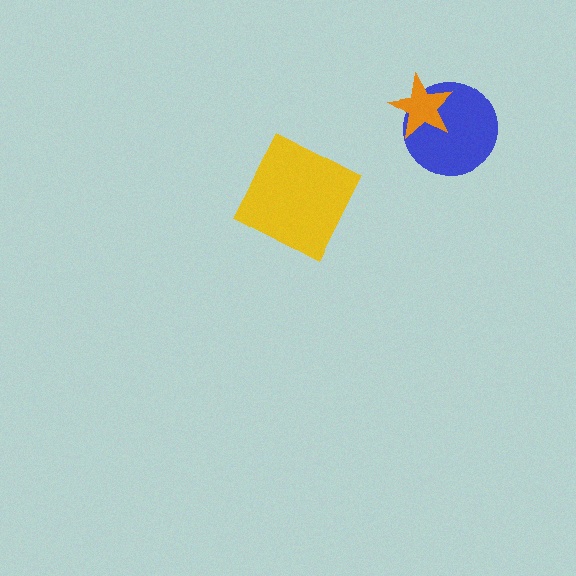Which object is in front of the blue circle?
The orange star is in front of the blue circle.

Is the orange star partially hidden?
No, no other shape covers it.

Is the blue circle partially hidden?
Yes, it is partially covered by another shape.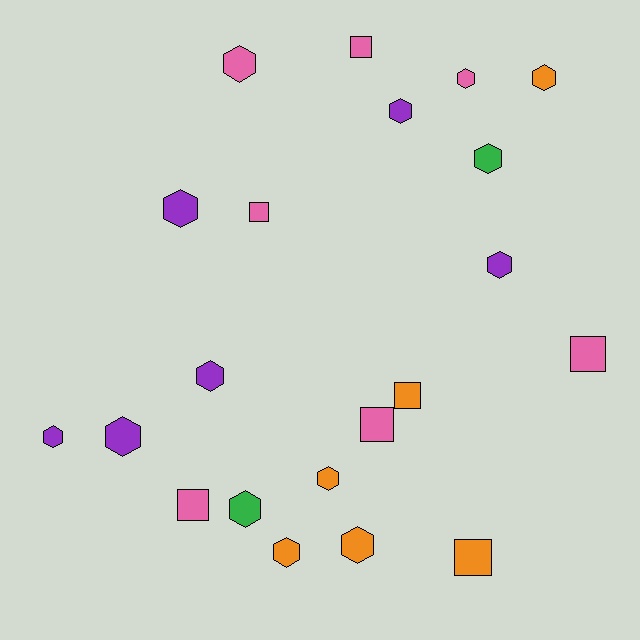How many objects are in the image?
There are 21 objects.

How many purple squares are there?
There are no purple squares.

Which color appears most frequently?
Pink, with 7 objects.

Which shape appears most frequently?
Hexagon, with 14 objects.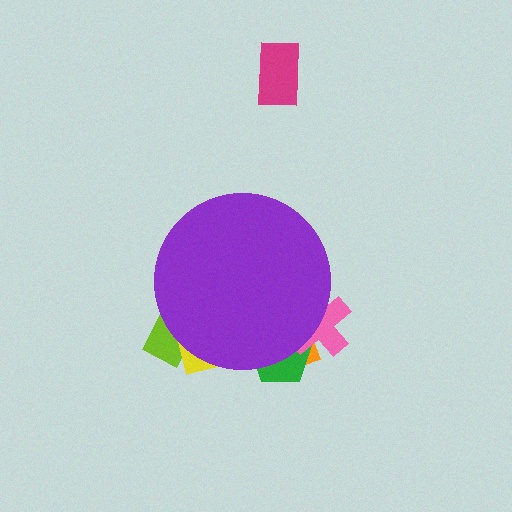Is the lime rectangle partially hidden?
Yes, the lime rectangle is partially hidden behind the purple circle.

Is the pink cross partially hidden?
Yes, the pink cross is partially hidden behind the purple circle.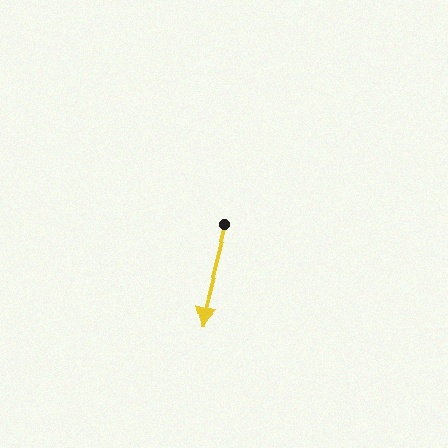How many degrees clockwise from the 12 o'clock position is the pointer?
Approximately 194 degrees.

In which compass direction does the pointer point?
South.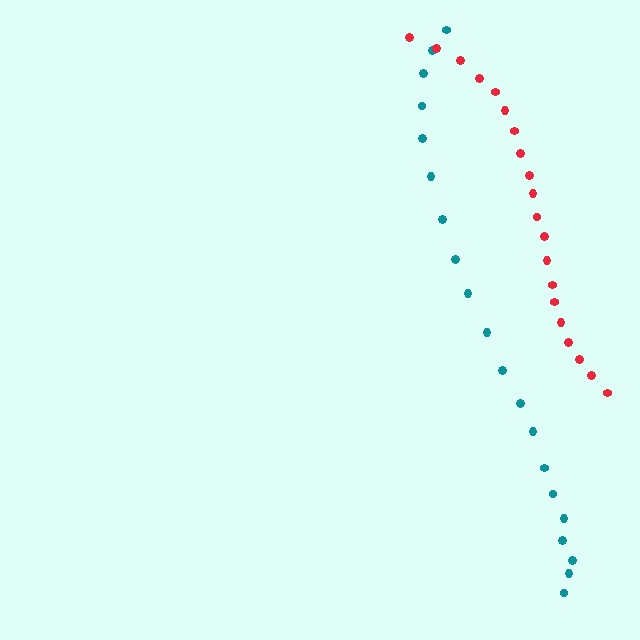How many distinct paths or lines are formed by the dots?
There are 2 distinct paths.